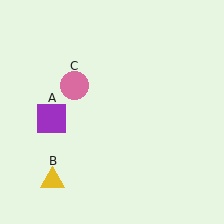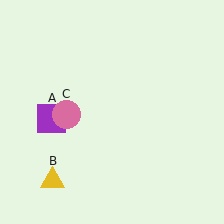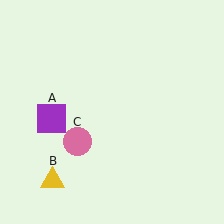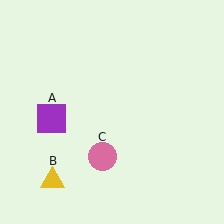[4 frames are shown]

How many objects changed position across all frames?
1 object changed position: pink circle (object C).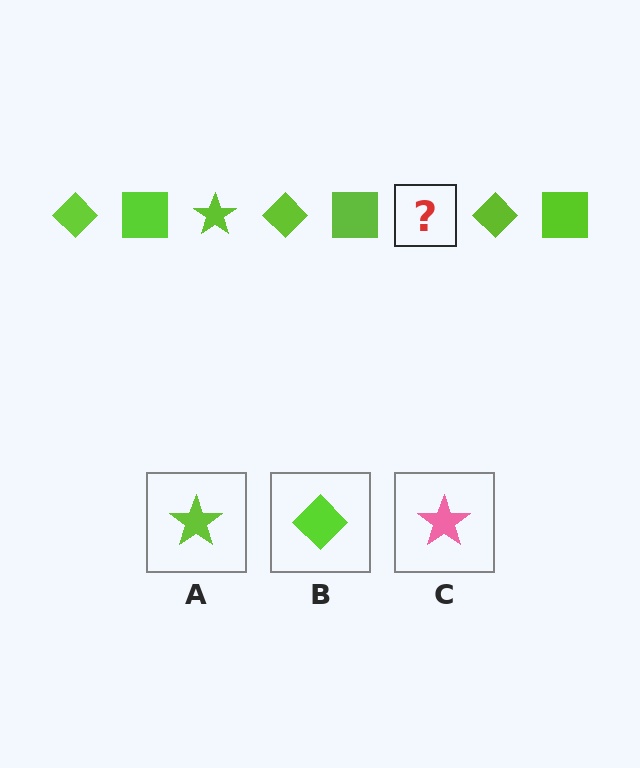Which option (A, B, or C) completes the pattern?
A.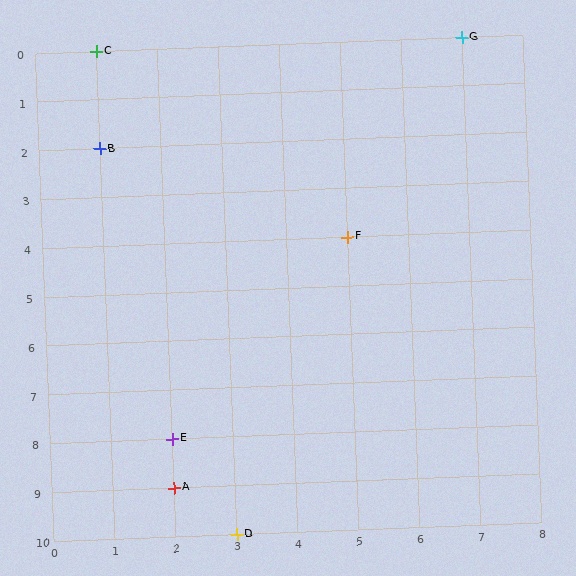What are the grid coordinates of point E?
Point E is at grid coordinates (2, 8).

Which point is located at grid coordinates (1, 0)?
Point C is at (1, 0).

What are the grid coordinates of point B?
Point B is at grid coordinates (1, 2).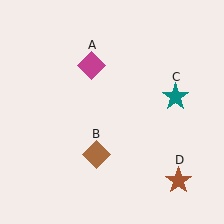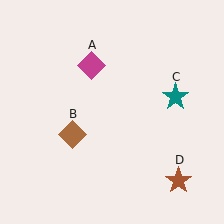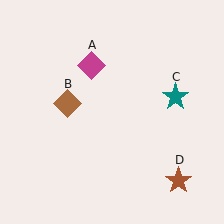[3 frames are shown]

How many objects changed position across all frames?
1 object changed position: brown diamond (object B).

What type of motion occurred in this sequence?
The brown diamond (object B) rotated clockwise around the center of the scene.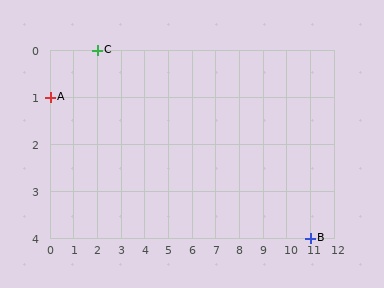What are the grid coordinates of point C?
Point C is at grid coordinates (2, 0).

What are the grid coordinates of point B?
Point B is at grid coordinates (11, 4).